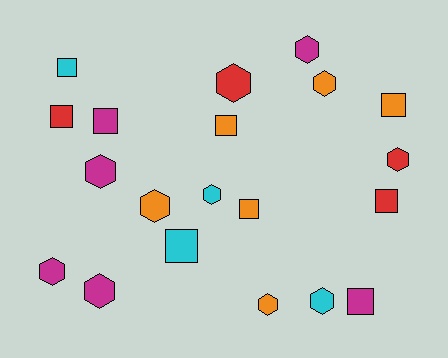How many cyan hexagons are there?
There are 2 cyan hexagons.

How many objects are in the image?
There are 20 objects.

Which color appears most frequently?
Magenta, with 6 objects.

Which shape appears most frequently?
Hexagon, with 11 objects.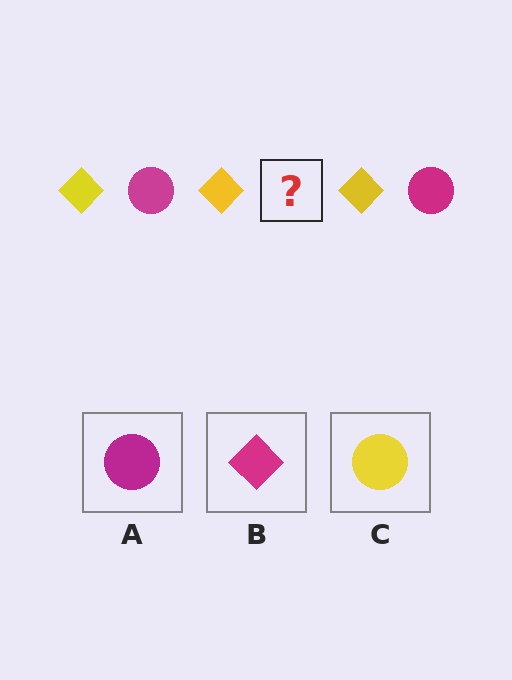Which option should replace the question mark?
Option A.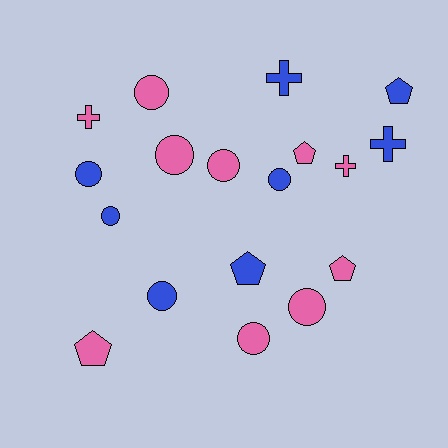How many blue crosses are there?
There are 2 blue crosses.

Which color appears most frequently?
Pink, with 10 objects.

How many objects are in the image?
There are 18 objects.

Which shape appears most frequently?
Circle, with 9 objects.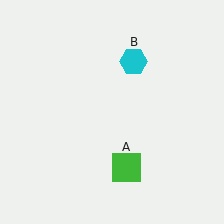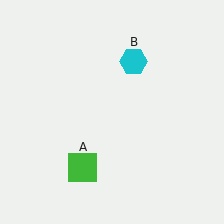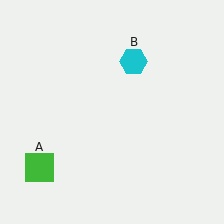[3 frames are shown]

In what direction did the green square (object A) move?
The green square (object A) moved left.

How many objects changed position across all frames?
1 object changed position: green square (object A).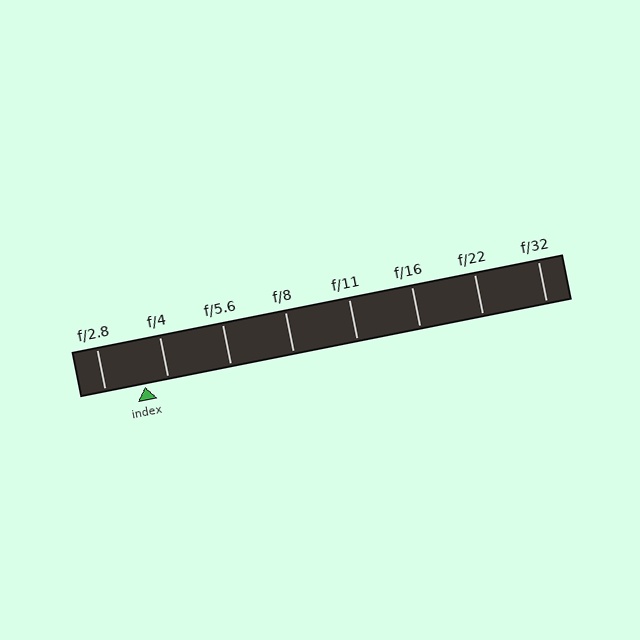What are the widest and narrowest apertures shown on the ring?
The widest aperture shown is f/2.8 and the narrowest is f/32.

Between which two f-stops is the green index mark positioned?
The index mark is between f/2.8 and f/4.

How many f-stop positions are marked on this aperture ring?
There are 8 f-stop positions marked.